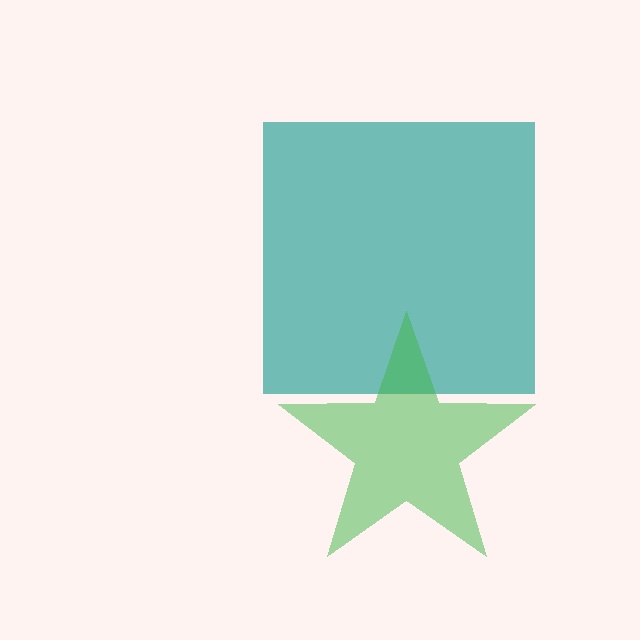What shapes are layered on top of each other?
The layered shapes are: a teal square, a green star.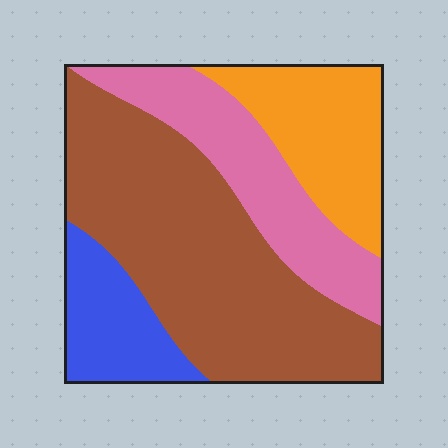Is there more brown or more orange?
Brown.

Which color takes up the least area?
Blue, at roughly 15%.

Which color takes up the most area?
Brown, at roughly 45%.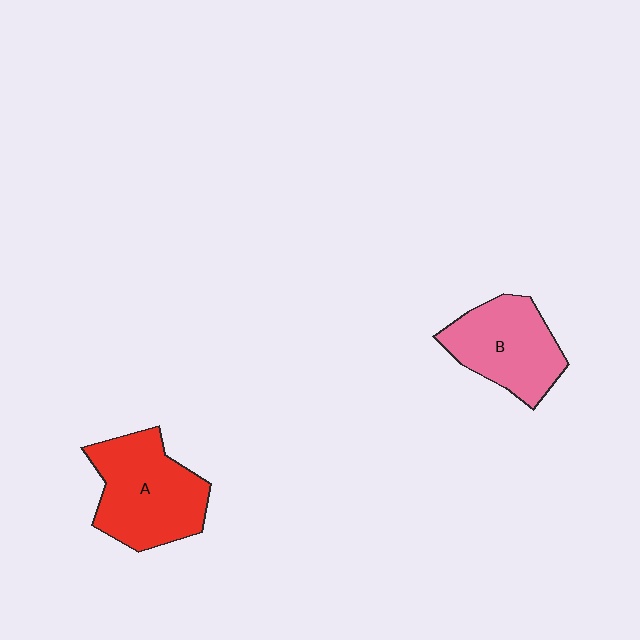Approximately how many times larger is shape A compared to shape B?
Approximately 1.2 times.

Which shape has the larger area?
Shape A (red).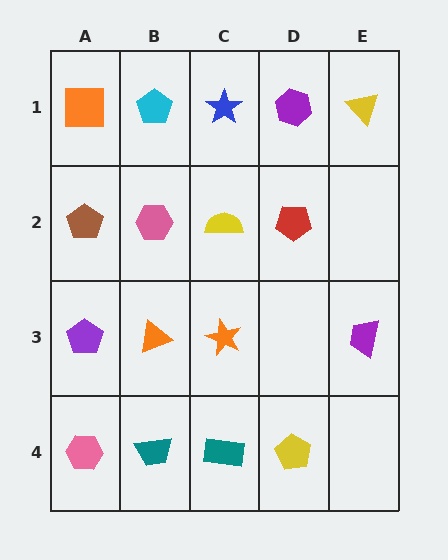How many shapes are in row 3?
4 shapes.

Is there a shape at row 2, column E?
No, that cell is empty.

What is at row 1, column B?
A cyan pentagon.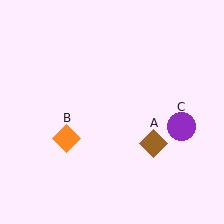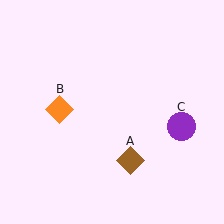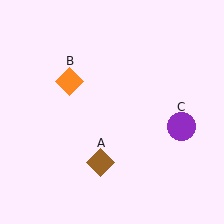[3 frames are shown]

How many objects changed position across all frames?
2 objects changed position: brown diamond (object A), orange diamond (object B).